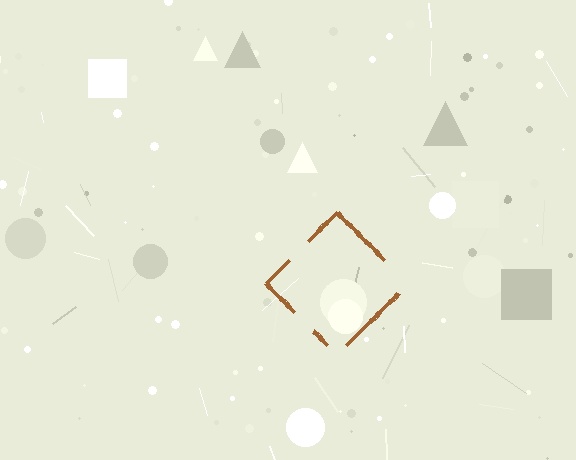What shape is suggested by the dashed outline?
The dashed outline suggests a diamond.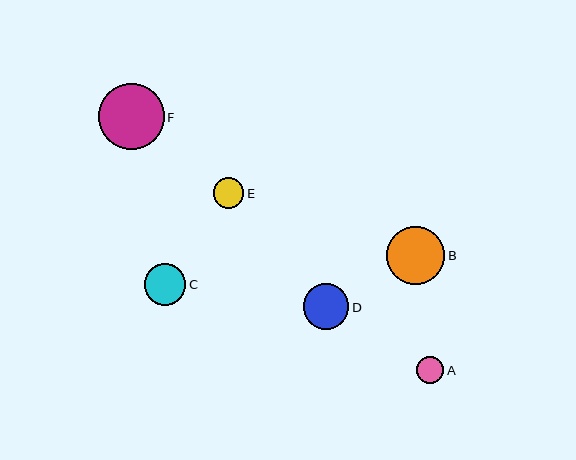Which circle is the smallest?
Circle A is the smallest with a size of approximately 28 pixels.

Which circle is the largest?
Circle F is the largest with a size of approximately 66 pixels.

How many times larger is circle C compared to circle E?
Circle C is approximately 1.4 times the size of circle E.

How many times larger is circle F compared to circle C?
Circle F is approximately 1.6 times the size of circle C.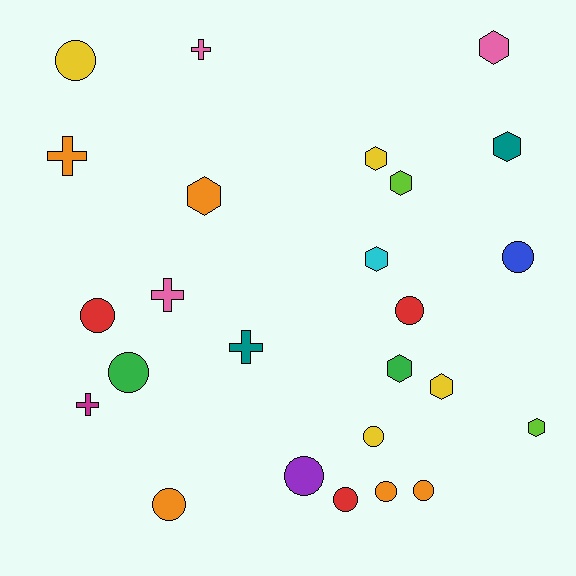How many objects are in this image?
There are 25 objects.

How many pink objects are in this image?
There are 3 pink objects.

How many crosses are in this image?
There are 5 crosses.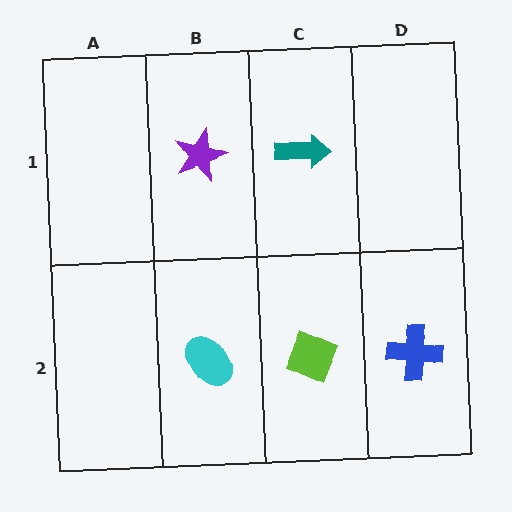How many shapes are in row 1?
2 shapes.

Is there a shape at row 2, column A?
No, that cell is empty.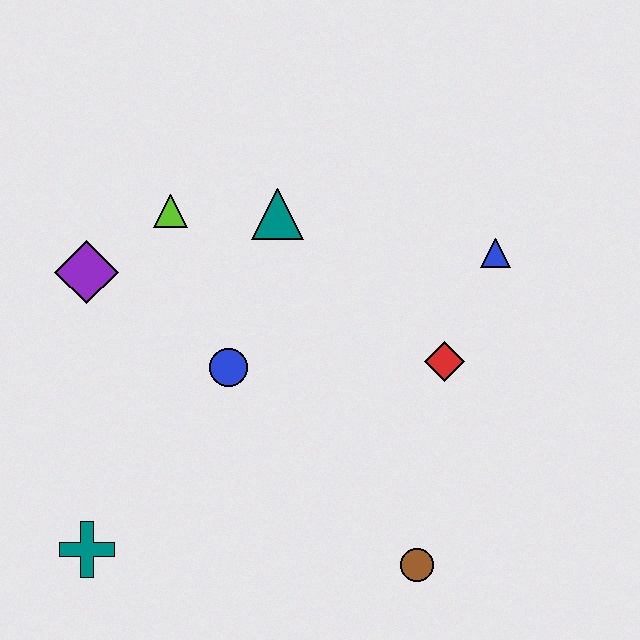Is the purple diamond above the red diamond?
Yes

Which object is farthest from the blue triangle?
The teal cross is farthest from the blue triangle.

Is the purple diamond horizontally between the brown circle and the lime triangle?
No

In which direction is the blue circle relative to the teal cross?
The blue circle is above the teal cross.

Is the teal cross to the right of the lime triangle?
No